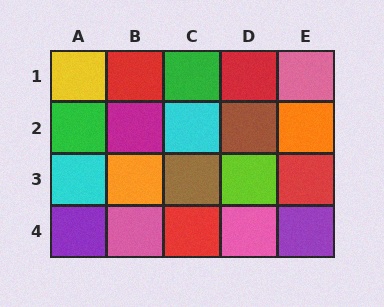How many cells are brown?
2 cells are brown.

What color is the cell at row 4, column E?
Purple.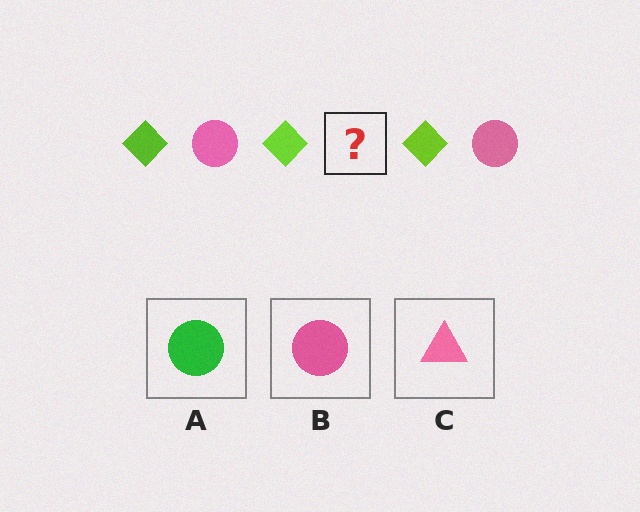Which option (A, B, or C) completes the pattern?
B.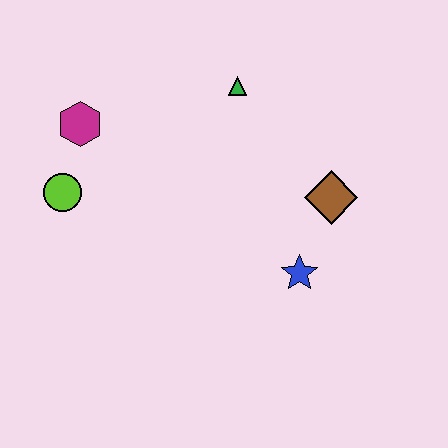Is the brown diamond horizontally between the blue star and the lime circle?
No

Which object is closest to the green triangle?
The brown diamond is closest to the green triangle.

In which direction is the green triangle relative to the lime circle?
The green triangle is to the right of the lime circle.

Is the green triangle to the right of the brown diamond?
No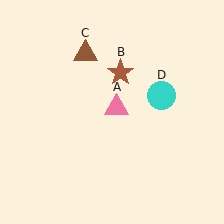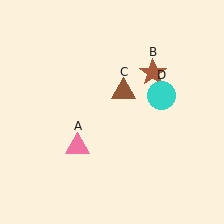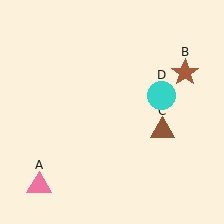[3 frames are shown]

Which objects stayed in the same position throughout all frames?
Cyan circle (object D) remained stationary.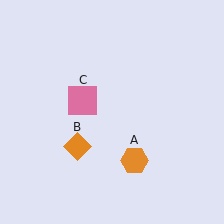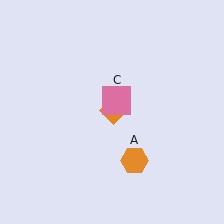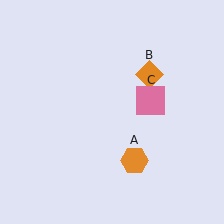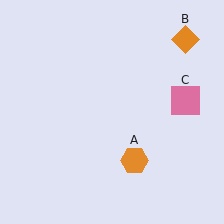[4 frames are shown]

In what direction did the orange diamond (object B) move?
The orange diamond (object B) moved up and to the right.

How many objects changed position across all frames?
2 objects changed position: orange diamond (object B), pink square (object C).